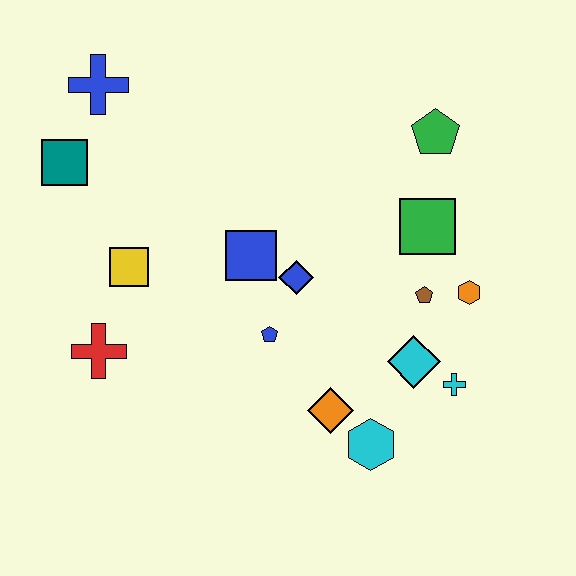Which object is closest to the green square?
The brown pentagon is closest to the green square.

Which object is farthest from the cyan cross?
The blue cross is farthest from the cyan cross.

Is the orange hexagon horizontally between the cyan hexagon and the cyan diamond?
No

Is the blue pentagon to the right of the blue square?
Yes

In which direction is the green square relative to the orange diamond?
The green square is above the orange diamond.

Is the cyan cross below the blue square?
Yes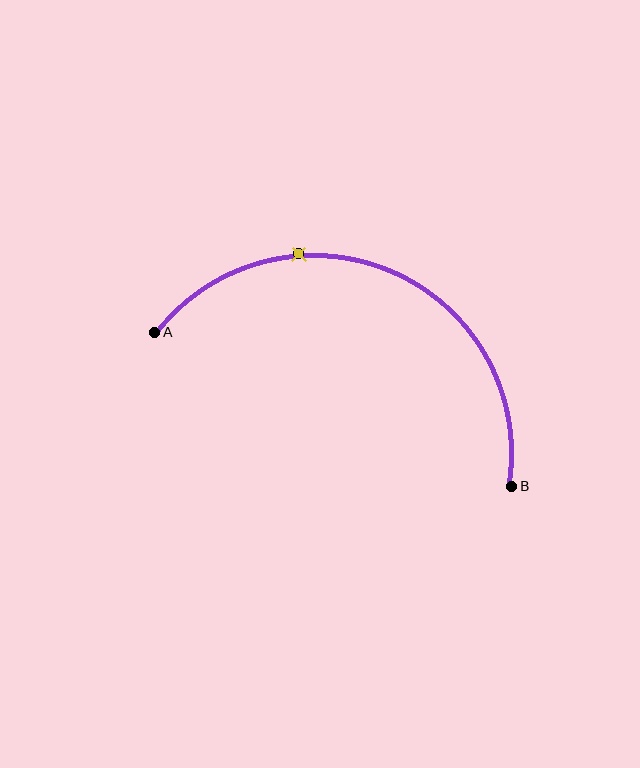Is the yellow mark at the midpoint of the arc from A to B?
No. The yellow mark lies on the arc but is closer to endpoint A. The arc midpoint would be at the point on the curve equidistant along the arc from both A and B.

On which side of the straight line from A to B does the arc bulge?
The arc bulges above the straight line connecting A and B.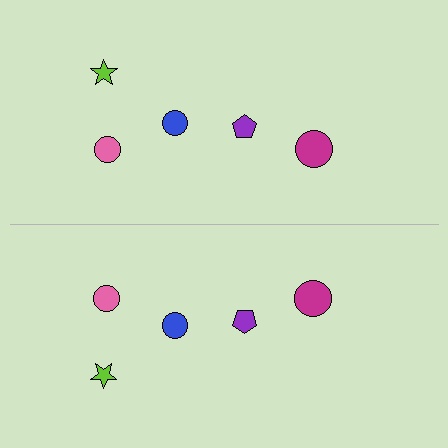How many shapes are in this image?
There are 10 shapes in this image.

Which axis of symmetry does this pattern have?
The pattern has a horizontal axis of symmetry running through the center of the image.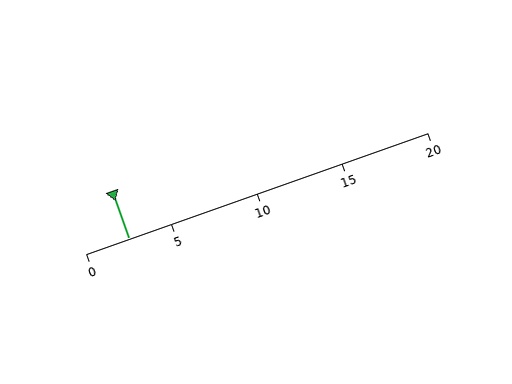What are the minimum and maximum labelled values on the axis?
The axis runs from 0 to 20.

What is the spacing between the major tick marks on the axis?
The major ticks are spaced 5 apart.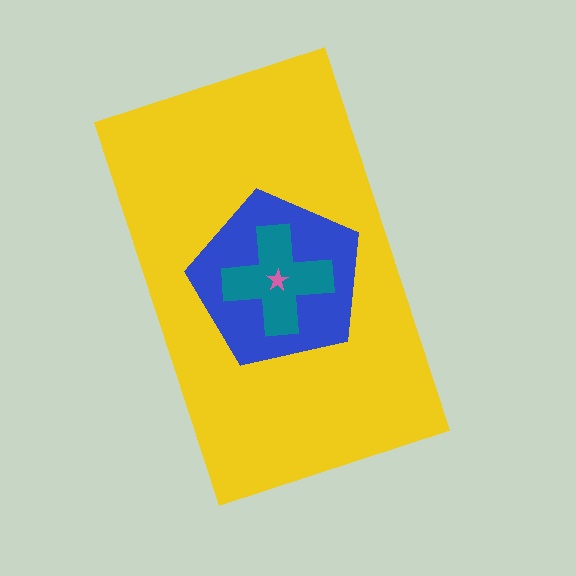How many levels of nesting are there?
4.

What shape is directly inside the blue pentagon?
The teal cross.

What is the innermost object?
The pink star.